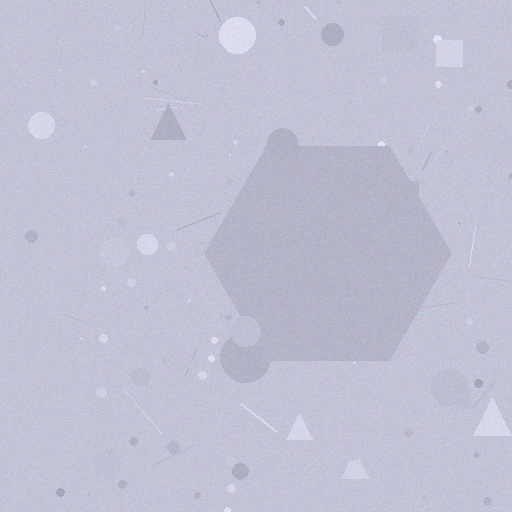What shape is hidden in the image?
A hexagon is hidden in the image.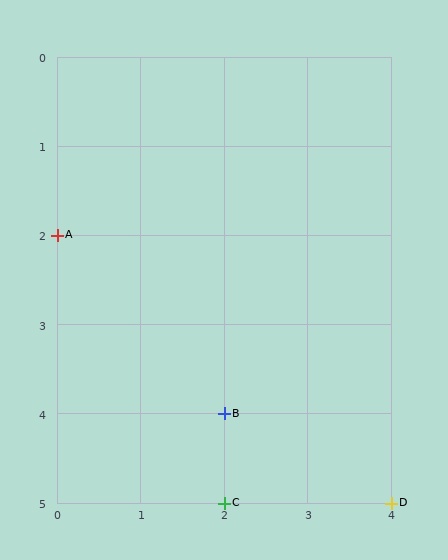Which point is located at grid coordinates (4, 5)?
Point D is at (4, 5).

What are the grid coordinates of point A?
Point A is at grid coordinates (0, 2).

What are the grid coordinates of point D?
Point D is at grid coordinates (4, 5).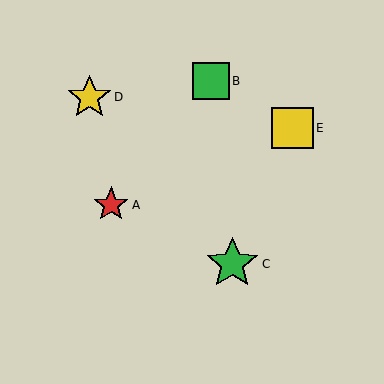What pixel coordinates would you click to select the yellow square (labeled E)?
Click at (292, 128) to select the yellow square E.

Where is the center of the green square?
The center of the green square is at (211, 81).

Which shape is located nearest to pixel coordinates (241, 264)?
The green star (labeled C) at (232, 264) is nearest to that location.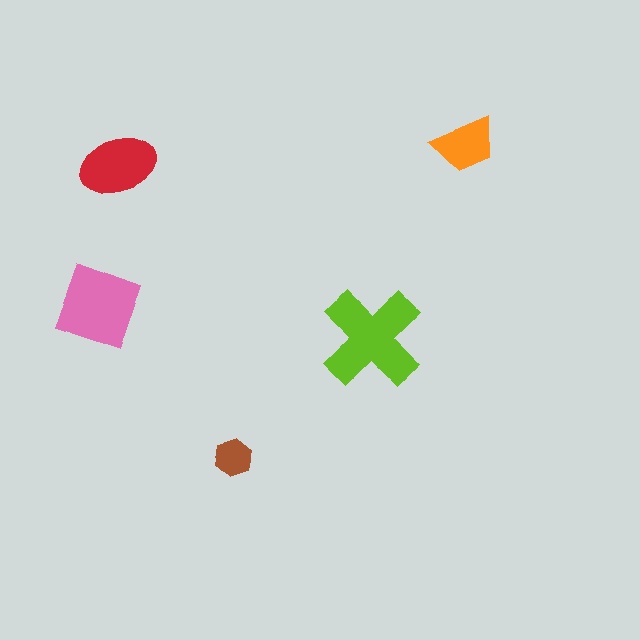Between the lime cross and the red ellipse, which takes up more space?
The lime cross.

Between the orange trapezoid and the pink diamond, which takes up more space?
The pink diamond.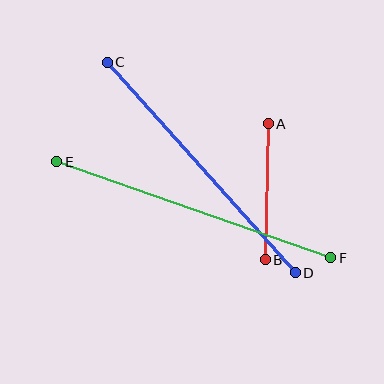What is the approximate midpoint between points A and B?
The midpoint is at approximately (267, 192) pixels.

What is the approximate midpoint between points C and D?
The midpoint is at approximately (201, 168) pixels.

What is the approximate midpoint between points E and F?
The midpoint is at approximately (194, 210) pixels.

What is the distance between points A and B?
The distance is approximately 136 pixels.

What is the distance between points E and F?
The distance is approximately 291 pixels.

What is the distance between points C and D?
The distance is approximately 282 pixels.